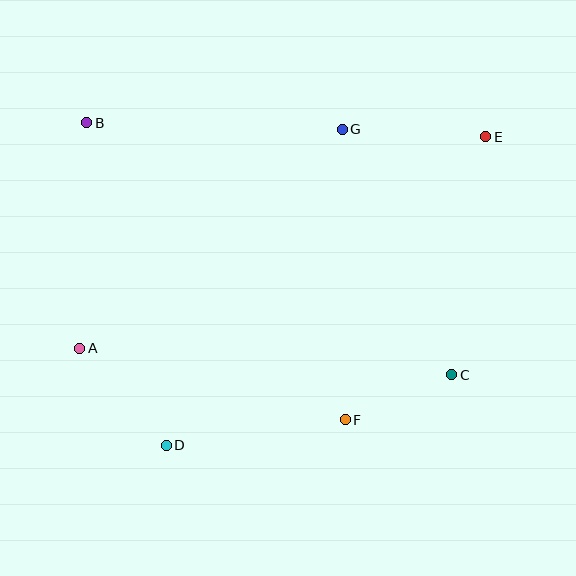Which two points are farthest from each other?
Points A and E are farthest from each other.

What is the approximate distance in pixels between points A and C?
The distance between A and C is approximately 373 pixels.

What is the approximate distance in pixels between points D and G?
The distance between D and G is approximately 362 pixels.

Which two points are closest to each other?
Points C and F are closest to each other.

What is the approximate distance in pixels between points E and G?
The distance between E and G is approximately 143 pixels.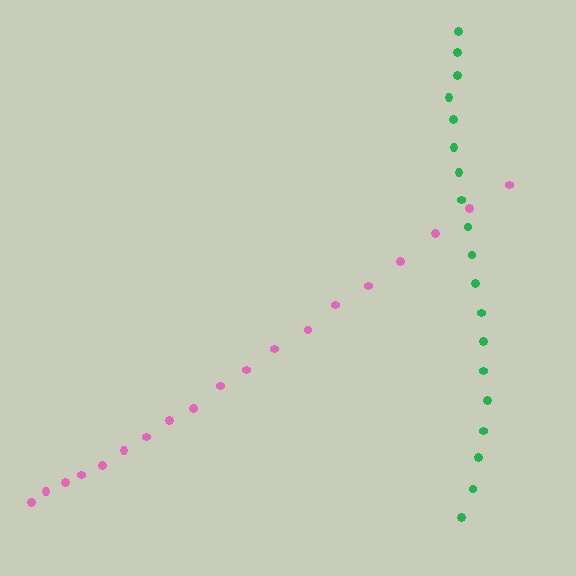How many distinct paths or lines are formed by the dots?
There are 2 distinct paths.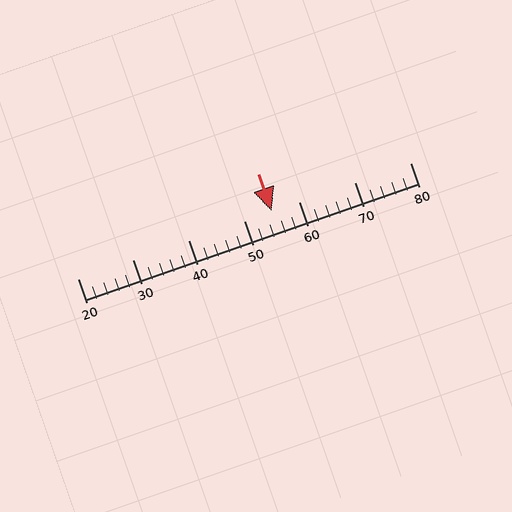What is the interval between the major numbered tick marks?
The major tick marks are spaced 10 units apart.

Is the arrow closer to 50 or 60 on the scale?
The arrow is closer to 60.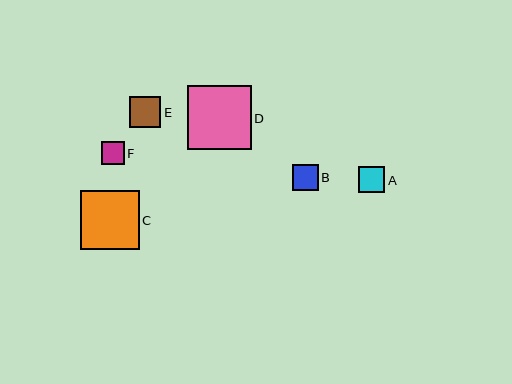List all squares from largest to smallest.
From largest to smallest: D, C, E, A, B, F.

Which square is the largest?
Square D is the largest with a size of approximately 64 pixels.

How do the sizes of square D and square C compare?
Square D and square C are approximately the same size.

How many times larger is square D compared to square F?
Square D is approximately 2.8 times the size of square F.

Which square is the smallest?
Square F is the smallest with a size of approximately 23 pixels.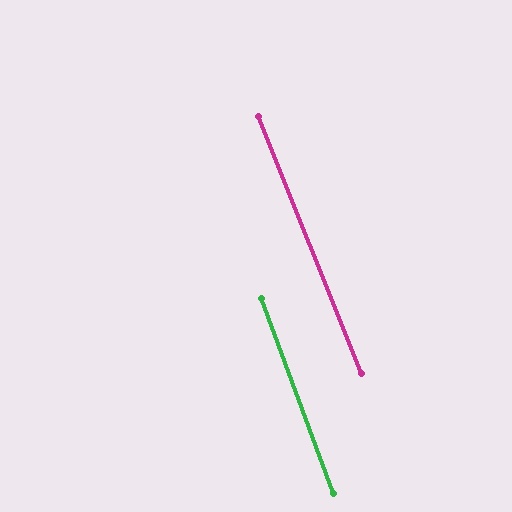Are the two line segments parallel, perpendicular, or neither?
Parallel — their directions differ by only 1.5°.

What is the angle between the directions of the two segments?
Approximately 1 degree.